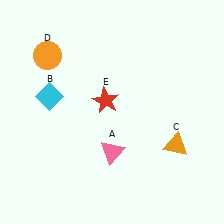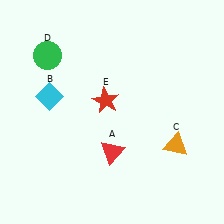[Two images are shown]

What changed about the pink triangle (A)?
In Image 1, A is pink. In Image 2, it changed to red.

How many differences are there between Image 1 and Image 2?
There are 2 differences between the two images.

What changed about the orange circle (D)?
In Image 1, D is orange. In Image 2, it changed to green.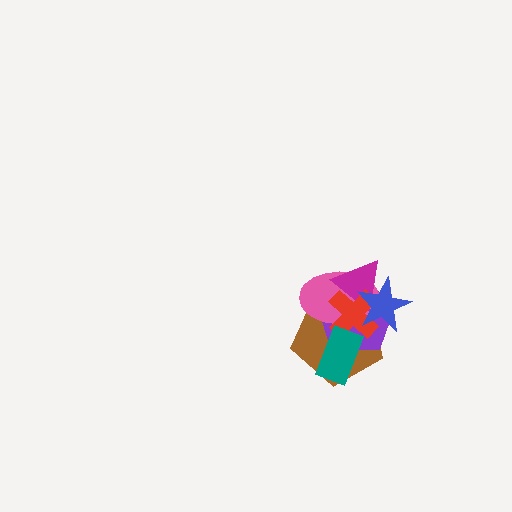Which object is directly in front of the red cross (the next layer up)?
The teal rectangle is directly in front of the red cross.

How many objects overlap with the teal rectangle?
4 objects overlap with the teal rectangle.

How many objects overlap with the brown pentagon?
6 objects overlap with the brown pentagon.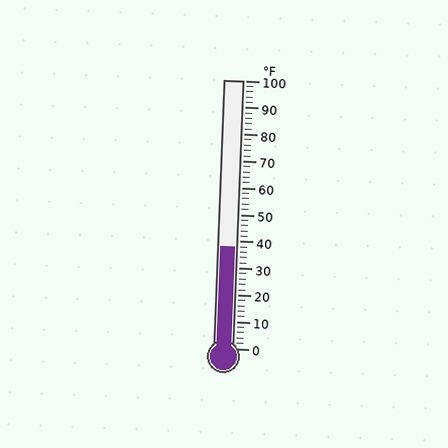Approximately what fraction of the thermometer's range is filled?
The thermometer is filled to approximately 40% of its range.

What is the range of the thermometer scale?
The thermometer scale ranges from 0°F to 100°F.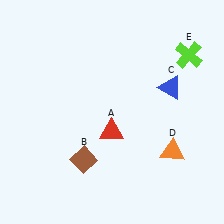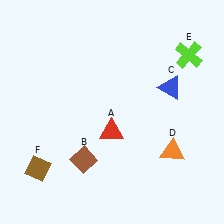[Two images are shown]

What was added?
A brown diamond (F) was added in Image 2.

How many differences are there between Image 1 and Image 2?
There is 1 difference between the two images.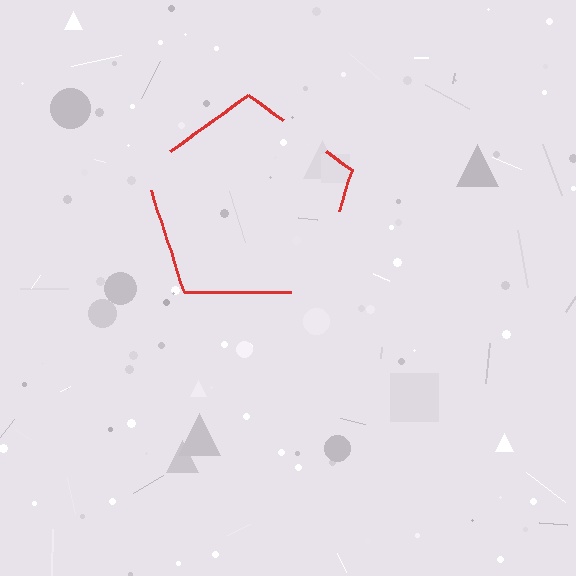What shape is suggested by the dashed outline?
The dashed outline suggests a pentagon.